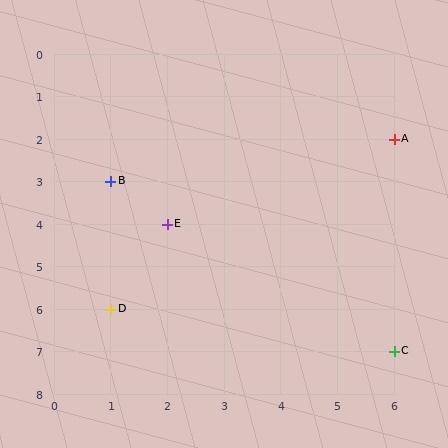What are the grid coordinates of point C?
Point C is at grid coordinates (6, 7).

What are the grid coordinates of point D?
Point D is at grid coordinates (1, 6).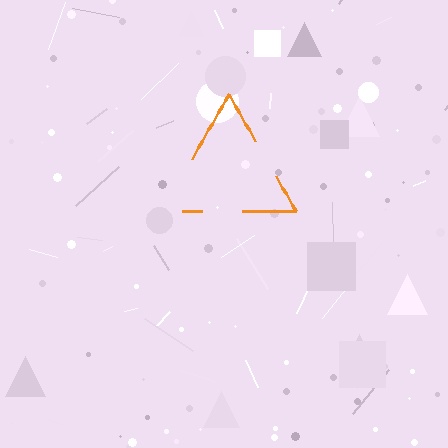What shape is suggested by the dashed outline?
The dashed outline suggests a triangle.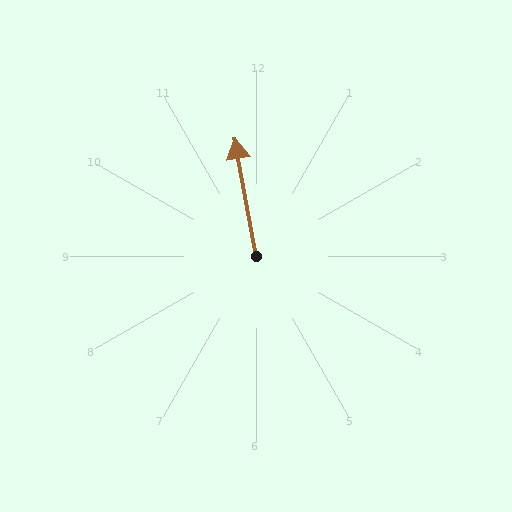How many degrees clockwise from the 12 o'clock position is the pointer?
Approximately 350 degrees.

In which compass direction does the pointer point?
North.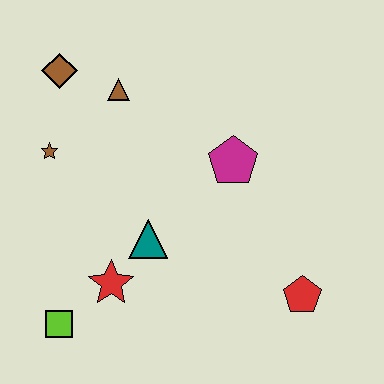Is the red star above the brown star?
No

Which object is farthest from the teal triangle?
The brown diamond is farthest from the teal triangle.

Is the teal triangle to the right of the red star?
Yes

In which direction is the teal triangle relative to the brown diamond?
The teal triangle is below the brown diamond.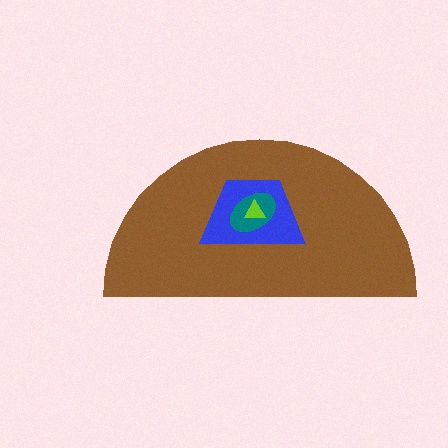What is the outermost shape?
The brown semicircle.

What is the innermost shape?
The lime triangle.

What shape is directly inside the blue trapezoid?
The teal ellipse.